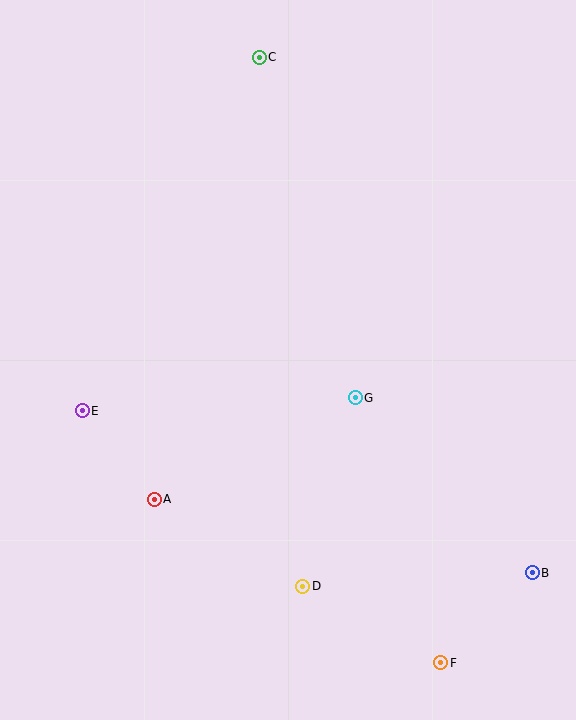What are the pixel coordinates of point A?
Point A is at (154, 499).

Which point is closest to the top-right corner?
Point C is closest to the top-right corner.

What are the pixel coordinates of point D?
Point D is at (303, 587).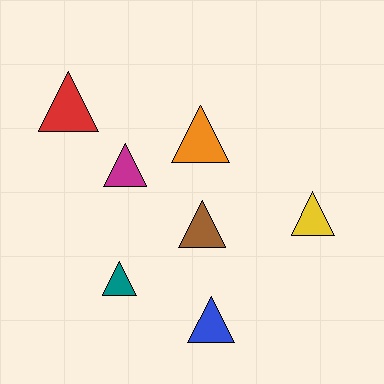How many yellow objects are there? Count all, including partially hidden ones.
There is 1 yellow object.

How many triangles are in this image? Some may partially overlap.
There are 7 triangles.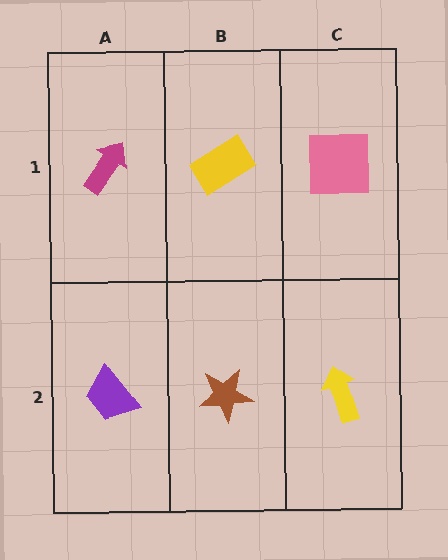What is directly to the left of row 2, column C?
A brown star.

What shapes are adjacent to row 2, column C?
A pink square (row 1, column C), a brown star (row 2, column B).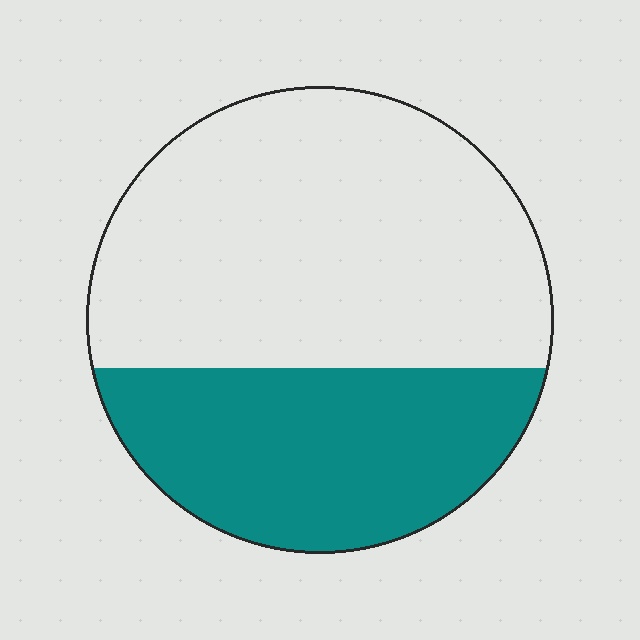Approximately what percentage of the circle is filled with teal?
Approximately 35%.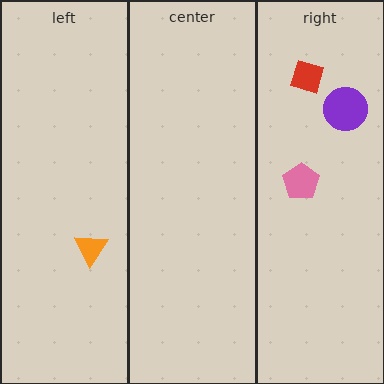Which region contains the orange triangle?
The left region.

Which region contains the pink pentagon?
The right region.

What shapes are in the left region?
The orange triangle.